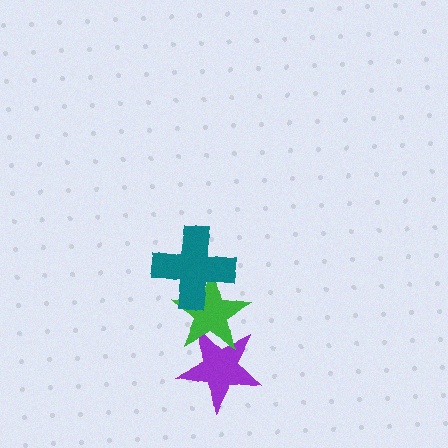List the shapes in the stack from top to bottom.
From top to bottom: the teal cross, the green star, the purple star.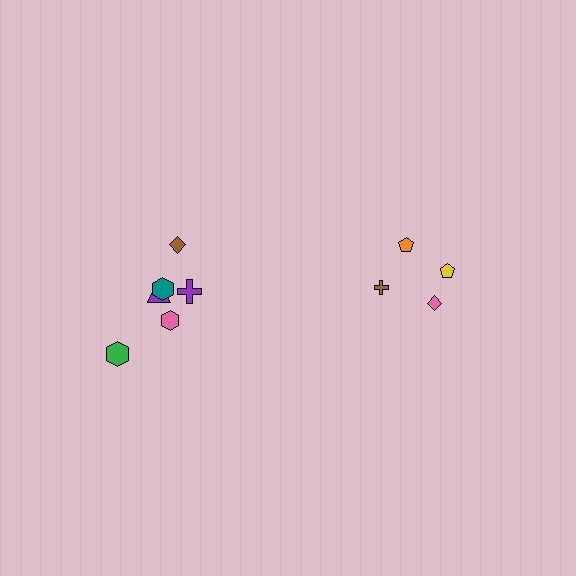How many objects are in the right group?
There are 4 objects.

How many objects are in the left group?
There are 6 objects.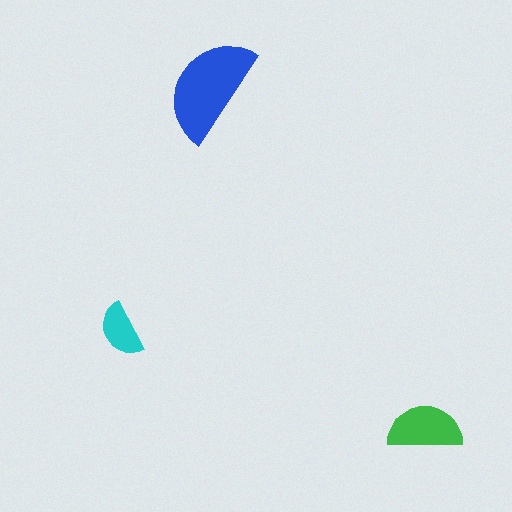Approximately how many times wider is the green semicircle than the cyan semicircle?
About 1.5 times wider.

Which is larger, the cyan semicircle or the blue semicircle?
The blue one.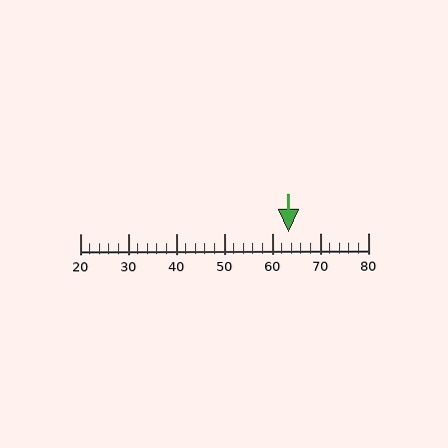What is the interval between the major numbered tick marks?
The major tick marks are spaced 10 units apart.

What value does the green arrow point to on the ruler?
The green arrow points to approximately 63.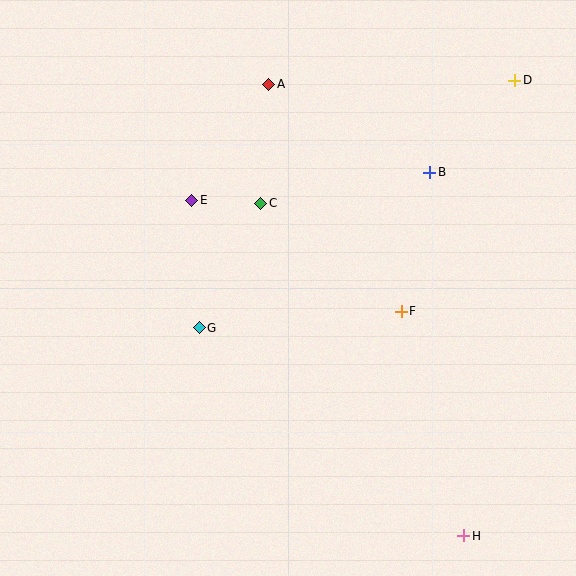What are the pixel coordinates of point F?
Point F is at (401, 311).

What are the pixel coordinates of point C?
Point C is at (261, 203).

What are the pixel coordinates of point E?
Point E is at (192, 200).